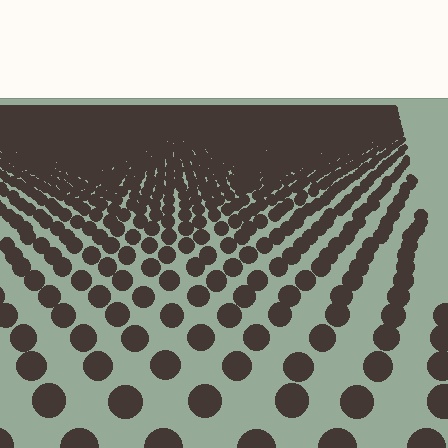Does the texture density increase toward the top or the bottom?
Density increases toward the top.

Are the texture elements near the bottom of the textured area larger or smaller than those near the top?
Larger. Near the bottom, elements are closer to the viewer and appear at a bigger on-screen size.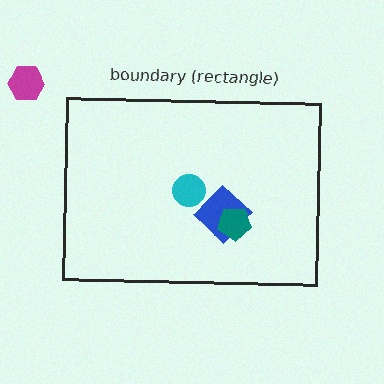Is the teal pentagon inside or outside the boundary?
Inside.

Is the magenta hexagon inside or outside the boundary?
Outside.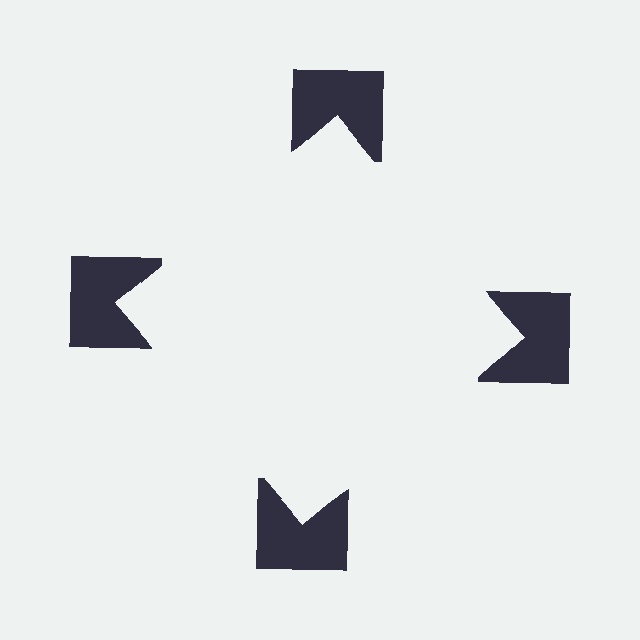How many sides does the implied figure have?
4 sides.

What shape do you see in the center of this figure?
An illusory square — its edges are inferred from the aligned wedge cuts in the notched squares, not physically drawn.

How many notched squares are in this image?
There are 4 — one at each vertex of the illusory square.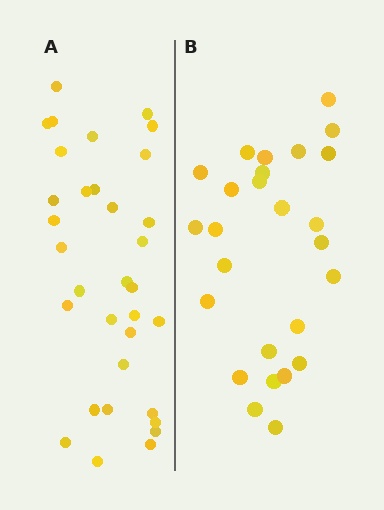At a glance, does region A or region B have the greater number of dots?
Region A (the left region) has more dots.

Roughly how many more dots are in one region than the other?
Region A has roughly 8 or so more dots than region B.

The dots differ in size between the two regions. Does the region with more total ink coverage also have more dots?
No. Region B has more total ink coverage because its dots are larger, but region A actually contains more individual dots. Total area can be misleading — the number of items is what matters here.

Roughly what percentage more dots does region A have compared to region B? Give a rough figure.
About 25% more.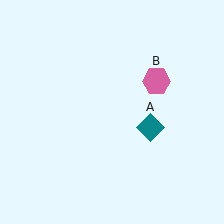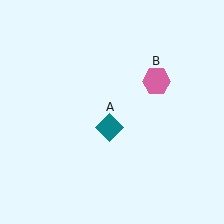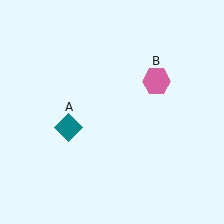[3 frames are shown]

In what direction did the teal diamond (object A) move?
The teal diamond (object A) moved left.